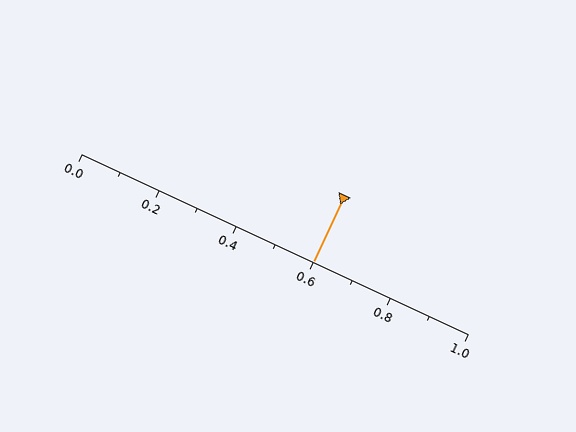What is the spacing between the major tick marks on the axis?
The major ticks are spaced 0.2 apart.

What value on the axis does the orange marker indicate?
The marker indicates approximately 0.6.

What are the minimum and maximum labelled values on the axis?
The axis runs from 0.0 to 1.0.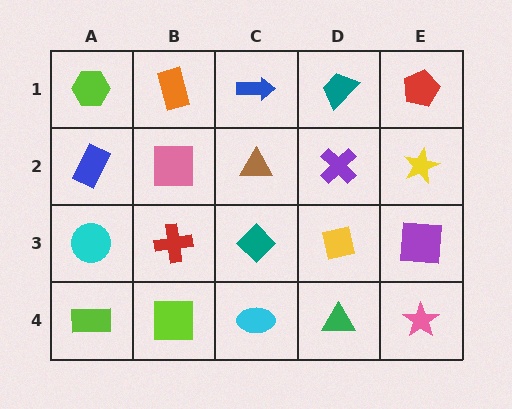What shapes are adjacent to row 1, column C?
A brown triangle (row 2, column C), an orange rectangle (row 1, column B), a teal trapezoid (row 1, column D).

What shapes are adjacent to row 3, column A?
A blue rectangle (row 2, column A), a lime rectangle (row 4, column A), a red cross (row 3, column B).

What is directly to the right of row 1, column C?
A teal trapezoid.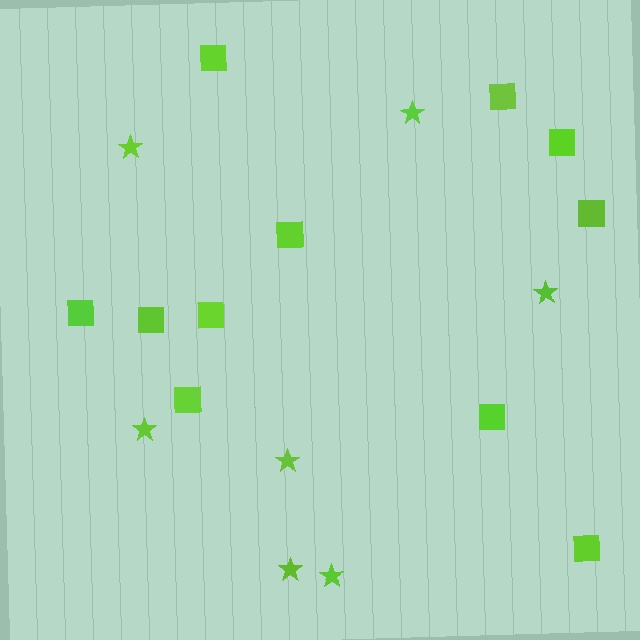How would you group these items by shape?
There are 2 groups: one group of stars (7) and one group of squares (11).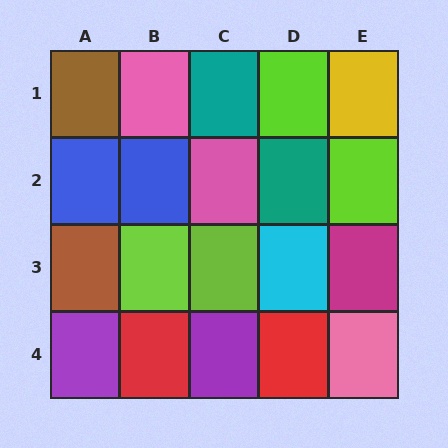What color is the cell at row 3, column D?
Cyan.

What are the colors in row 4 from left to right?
Purple, red, purple, red, pink.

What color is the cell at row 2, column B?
Blue.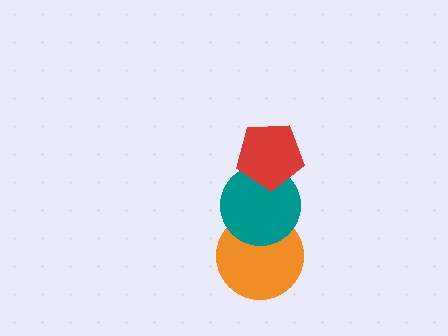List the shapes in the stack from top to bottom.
From top to bottom: the red pentagon, the teal circle, the orange circle.